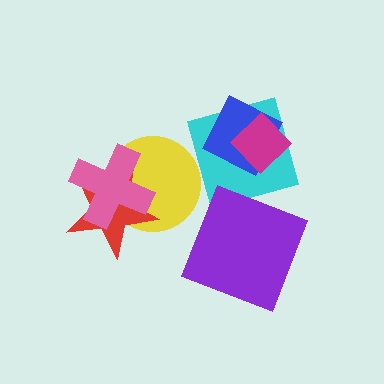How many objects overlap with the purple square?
0 objects overlap with the purple square.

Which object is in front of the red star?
The pink cross is in front of the red star.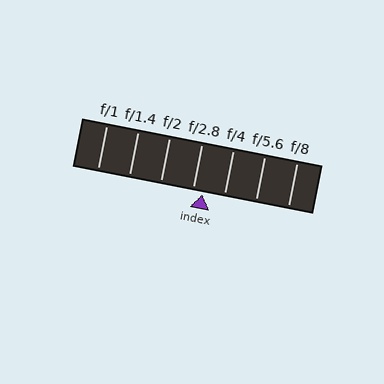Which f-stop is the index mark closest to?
The index mark is closest to f/2.8.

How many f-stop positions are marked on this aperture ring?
There are 7 f-stop positions marked.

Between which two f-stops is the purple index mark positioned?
The index mark is between f/2.8 and f/4.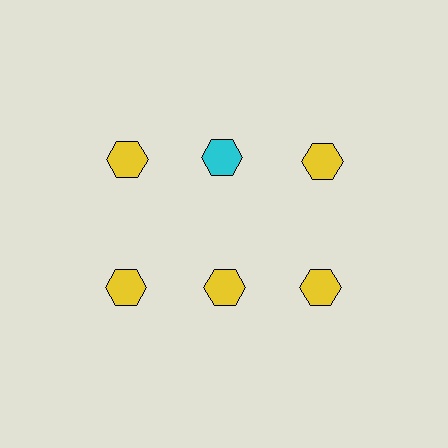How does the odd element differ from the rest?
It has a different color: cyan instead of yellow.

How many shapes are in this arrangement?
There are 6 shapes arranged in a grid pattern.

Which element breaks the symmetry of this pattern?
The cyan hexagon in the top row, second from left column breaks the symmetry. All other shapes are yellow hexagons.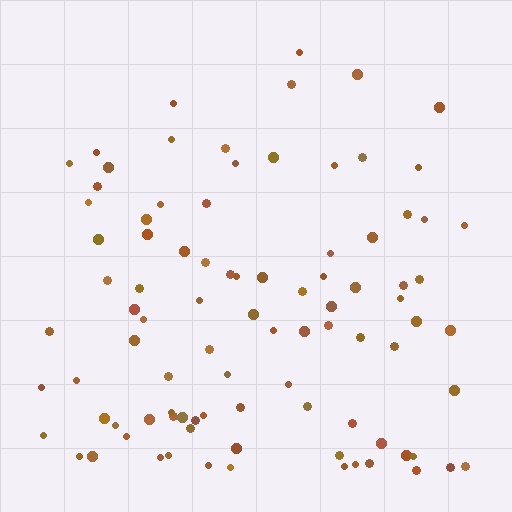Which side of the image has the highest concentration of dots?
The bottom.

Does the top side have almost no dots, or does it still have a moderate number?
Still a moderate number, just noticeably fewer than the bottom.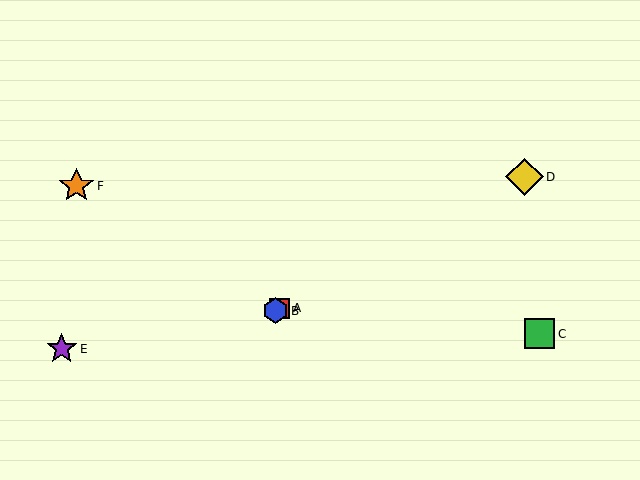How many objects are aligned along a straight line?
3 objects (A, B, D) are aligned along a straight line.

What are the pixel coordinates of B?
Object B is at (275, 311).